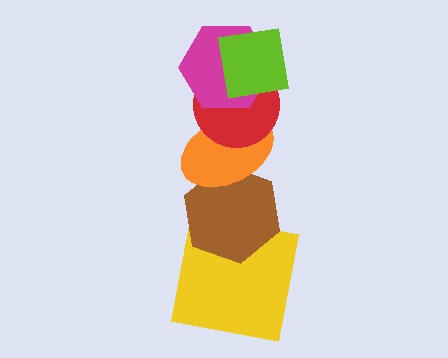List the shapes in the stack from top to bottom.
From top to bottom: the lime square, the magenta hexagon, the red circle, the orange ellipse, the brown hexagon, the yellow square.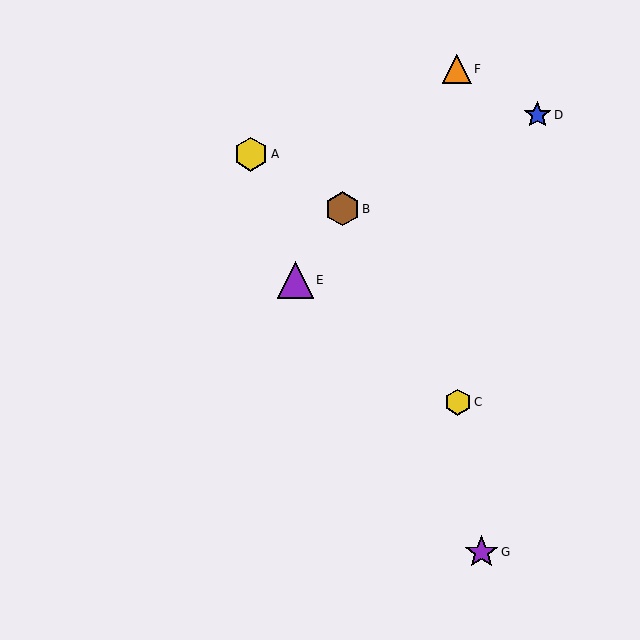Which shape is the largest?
The purple triangle (labeled E) is the largest.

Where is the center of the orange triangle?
The center of the orange triangle is at (457, 69).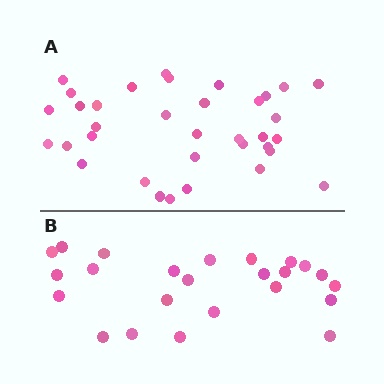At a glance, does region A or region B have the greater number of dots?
Region A (the top region) has more dots.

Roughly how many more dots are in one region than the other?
Region A has roughly 12 or so more dots than region B.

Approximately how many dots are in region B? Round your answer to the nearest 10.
About 20 dots. (The exact count is 24, which rounds to 20.)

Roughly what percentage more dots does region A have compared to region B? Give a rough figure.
About 45% more.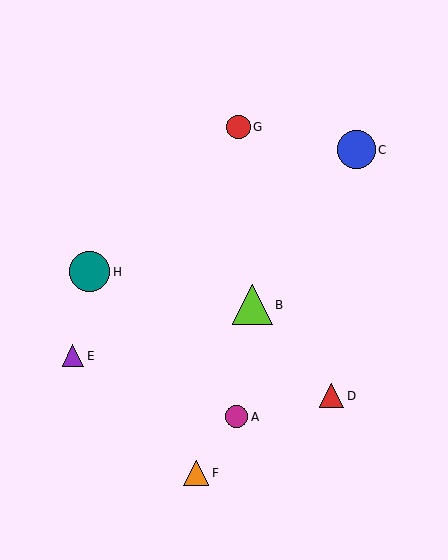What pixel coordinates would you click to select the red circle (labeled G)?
Click at (238, 127) to select the red circle G.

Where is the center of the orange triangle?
The center of the orange triangle is at (196, 473).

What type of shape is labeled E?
Shape E is a purple triangle.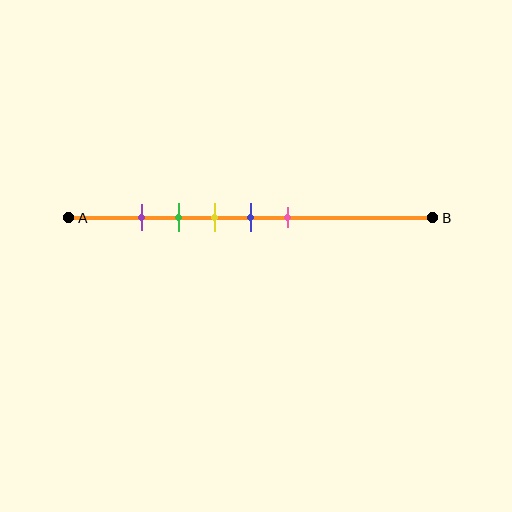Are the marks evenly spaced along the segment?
Yes, the marks are approximately evenly spaced.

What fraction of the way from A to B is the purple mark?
The purple mark is approximately 20% (0.2) of the way from A to B.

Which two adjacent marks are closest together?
The purple and green marks are the closest adjacent pair.